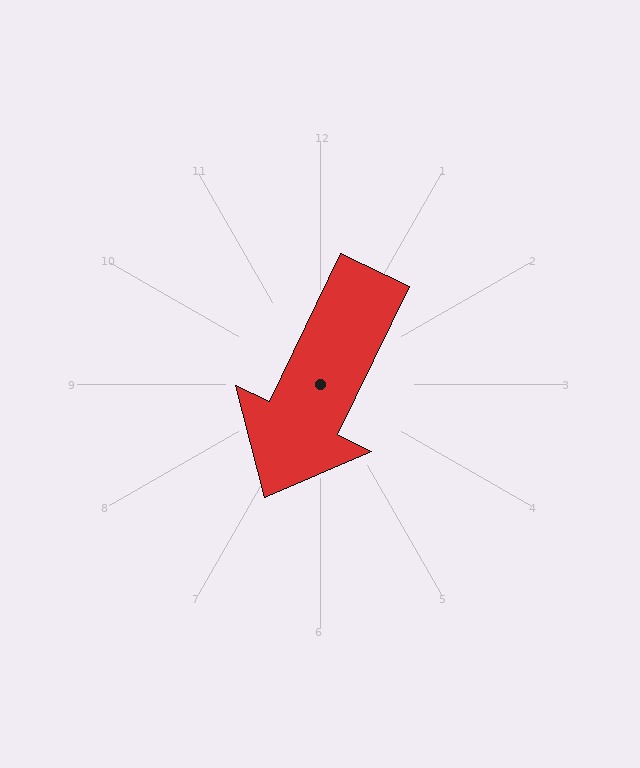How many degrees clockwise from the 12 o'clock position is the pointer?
Approximately 206 degrees.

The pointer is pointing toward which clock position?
Roughly 7 o'clock.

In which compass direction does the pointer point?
Southwest.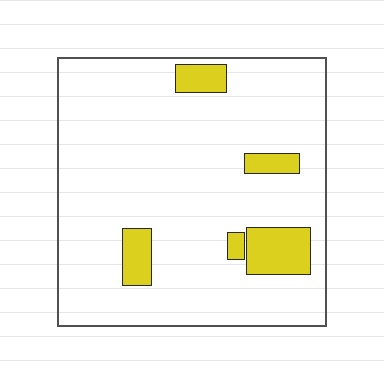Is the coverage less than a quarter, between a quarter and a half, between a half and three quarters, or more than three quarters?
Less than a quarter.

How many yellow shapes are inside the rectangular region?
5.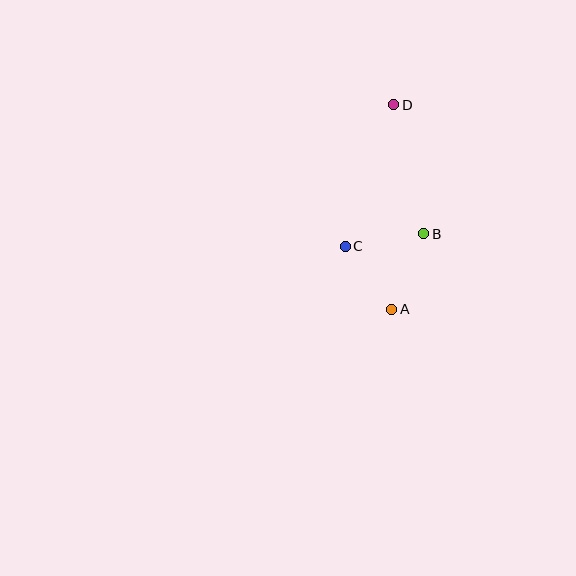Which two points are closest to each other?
Points A and C are closest to each other.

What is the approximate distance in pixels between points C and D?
The distance between C and D is approximately 150 pixels.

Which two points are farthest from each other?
Points A and D are farthest from each other.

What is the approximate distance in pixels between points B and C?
The distance between B and C is approximately 79 pixels.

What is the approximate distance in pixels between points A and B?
The distance between A and B is approximately 82 pixels.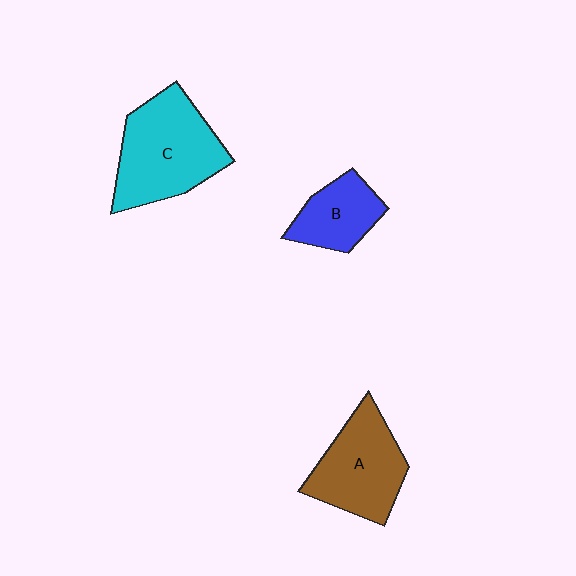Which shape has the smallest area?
Shape B (blue).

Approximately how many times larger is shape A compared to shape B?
Approximately 1.5 times.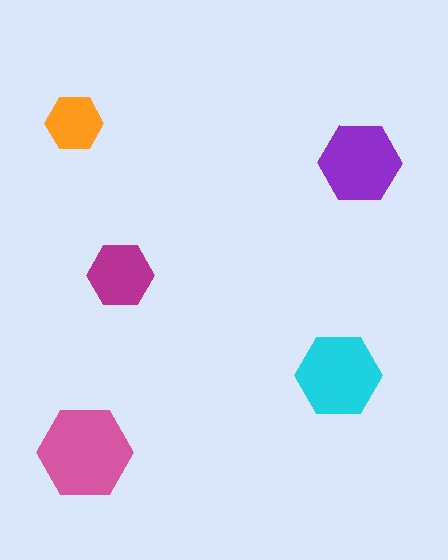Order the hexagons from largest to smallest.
the pink one, the cyan one, the purple one, the magenta one, the orange one.